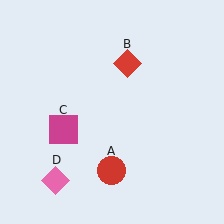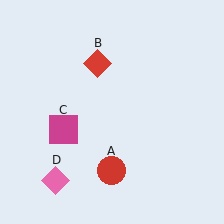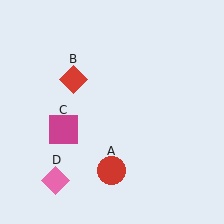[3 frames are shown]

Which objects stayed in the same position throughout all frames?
Red circle (object A) and magenta square (object C) and pink diamond (object D) remained stationary.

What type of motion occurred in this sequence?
The red diamond (object B) rotated counterclockwise around the center of the scene.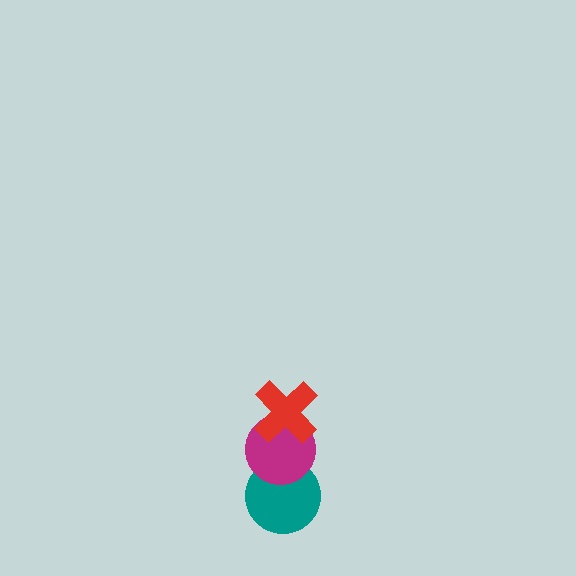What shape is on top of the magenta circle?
The red cross is on top of the magenta circle.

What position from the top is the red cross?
The red cross is 1st from the top.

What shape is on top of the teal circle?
The magenta circle is on top of the teal circle.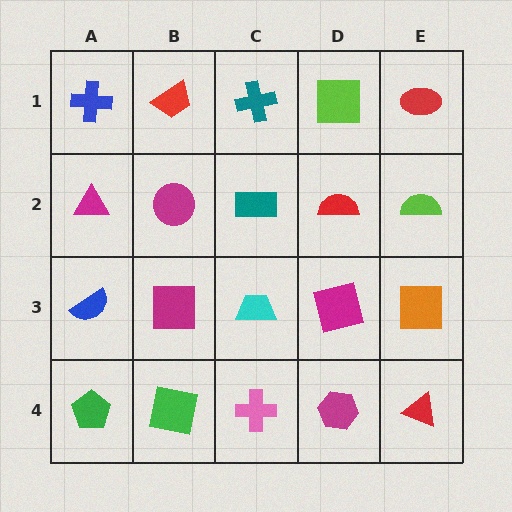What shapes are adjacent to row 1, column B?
A magenta circle (row 2, column B), a blue cross (row 1, column A), a teal cross (row 1, column C).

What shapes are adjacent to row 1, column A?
A magenta triangle (row 2, column A), a red trapezoid (row 1, column B).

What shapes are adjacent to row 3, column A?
A magenta triangle (row 2, column A), a green pentagon (row 4, column A), a magenta square (row 3, column B).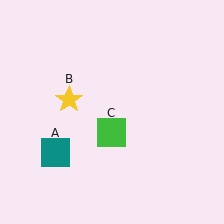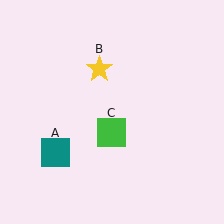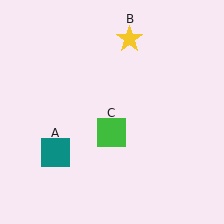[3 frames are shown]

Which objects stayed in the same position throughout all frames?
Teal square (object A) and green square (object C) remained stationary.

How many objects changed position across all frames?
1 object changed position: yellow star (object B).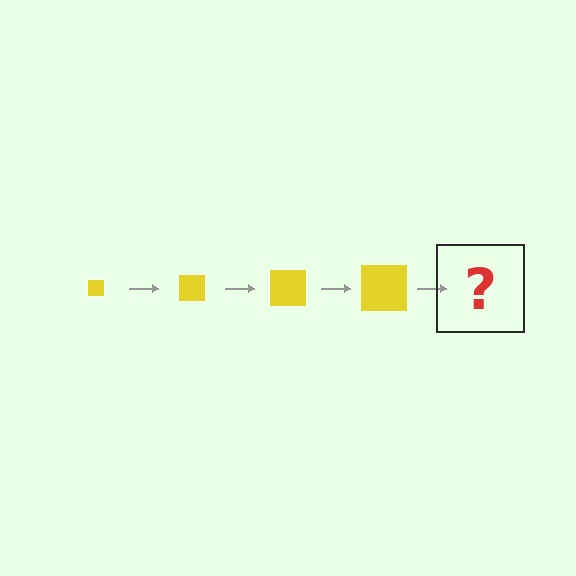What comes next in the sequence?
The next element should be a yellow square, larger than the previous one.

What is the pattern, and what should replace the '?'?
The pattern is that the square gets progressively larger each step. The '?' should be a yellow square, larger than the previous one.